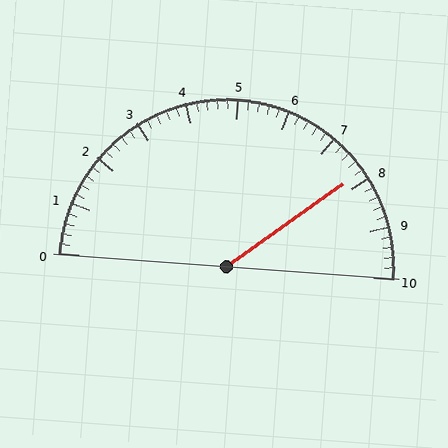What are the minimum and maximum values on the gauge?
The gauge ranges from 0 to 10.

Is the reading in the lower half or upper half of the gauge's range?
The reading is in the upper half of the range (0 to 10).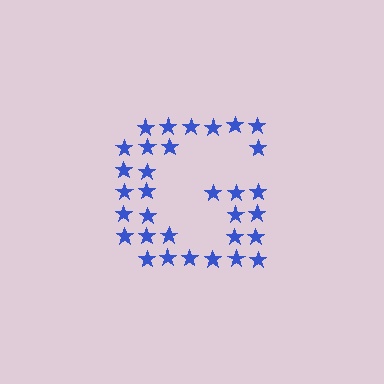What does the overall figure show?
The overall figure shows the letter G.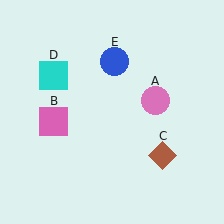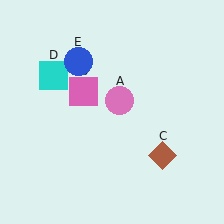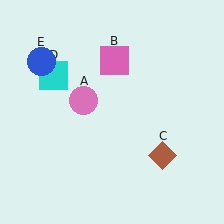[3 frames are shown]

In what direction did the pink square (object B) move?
The pink square (object B) moved up and to the right.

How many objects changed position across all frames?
3 objects changed position: pink circle (object A), pink square (object B), blue circle (object E).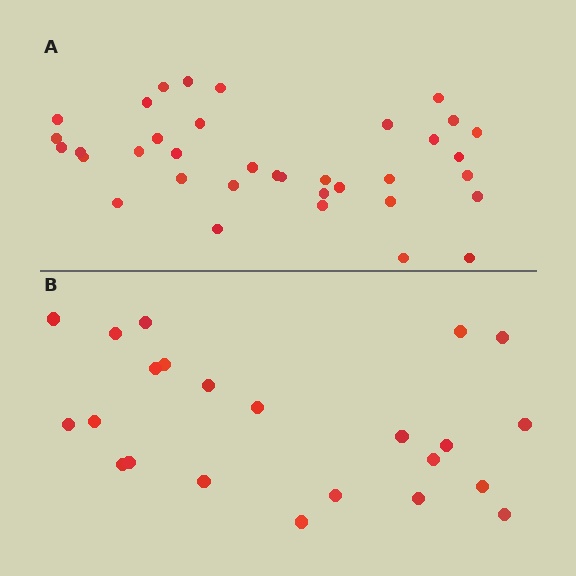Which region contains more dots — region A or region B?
Region A (the top region) has more dots.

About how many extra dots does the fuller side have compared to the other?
Region A has approximately 15 more dots than region B.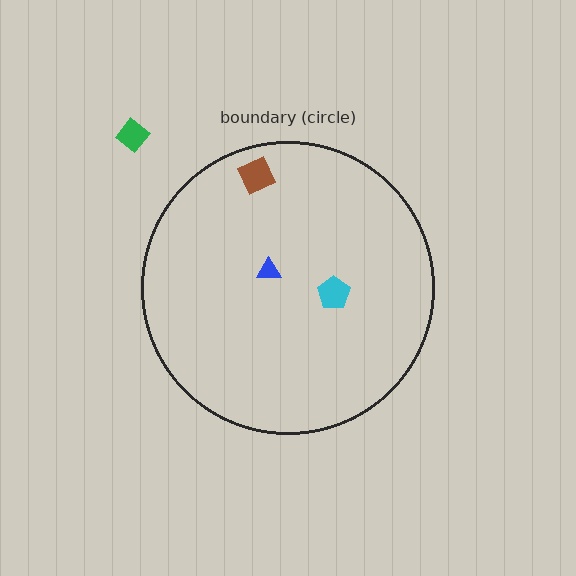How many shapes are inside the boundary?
3 inside, 1 outside.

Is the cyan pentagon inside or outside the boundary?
Inside.